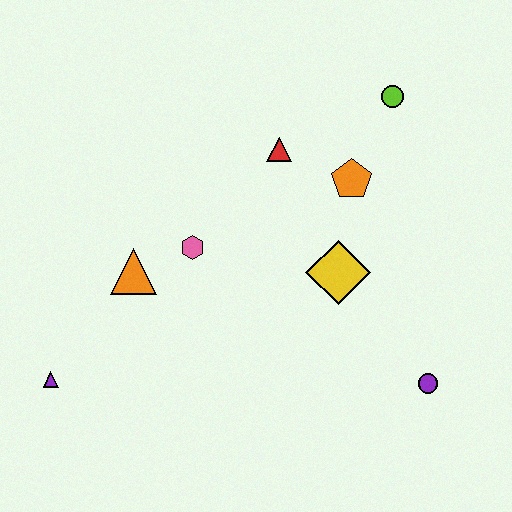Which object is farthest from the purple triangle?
The lime circle is farthest from the purple triangle.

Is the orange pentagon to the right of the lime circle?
No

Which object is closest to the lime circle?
The orange pentagon is closest to the lime circle.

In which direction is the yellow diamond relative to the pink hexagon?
The yellow diamond is to the right of the pink hexagon.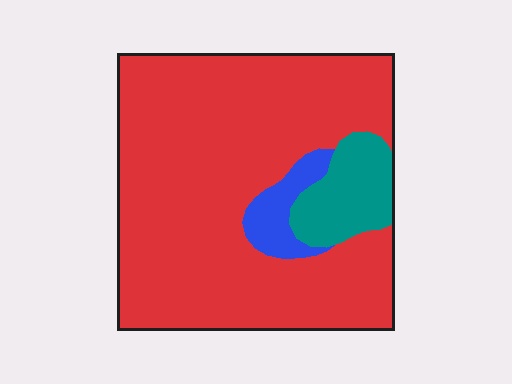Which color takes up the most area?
Red, at roughly 85%.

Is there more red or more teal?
Red.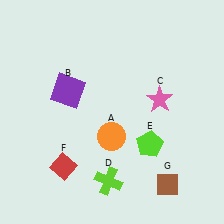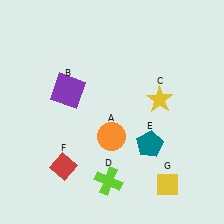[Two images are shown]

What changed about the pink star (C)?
In Image 1, C is pink. In Image 2, it changed to yellow.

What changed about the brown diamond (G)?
In Image 1, G is brown. In Image 2, it changed to yellow.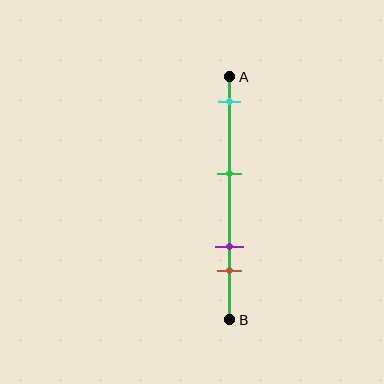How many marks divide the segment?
There are 4 marks dividing the segment.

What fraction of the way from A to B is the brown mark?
The brown mark is approximately 80% (0.8) of the way from A to B.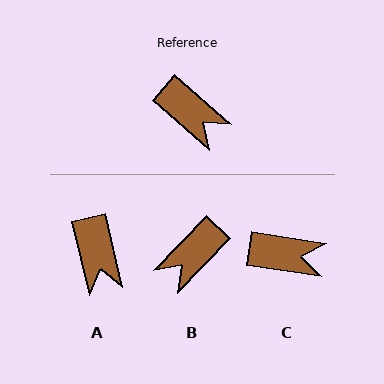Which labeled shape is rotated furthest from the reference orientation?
B, about 93 degrees away.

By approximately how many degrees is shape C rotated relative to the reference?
Approximately 33 degrees counter-clockwise.